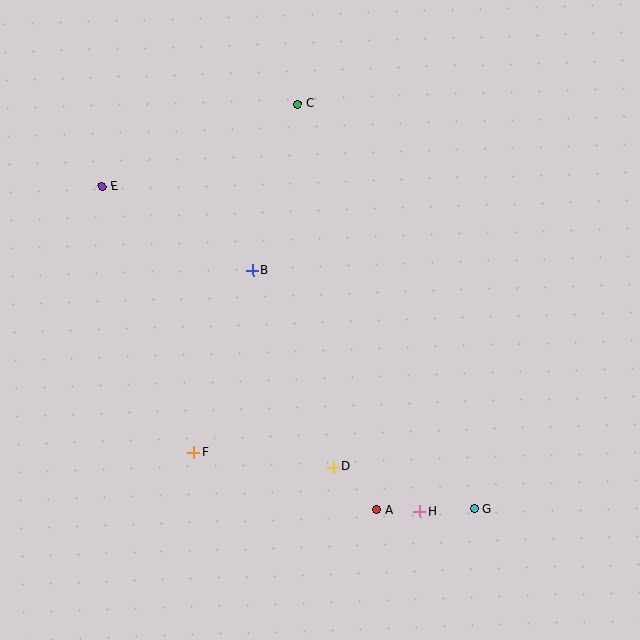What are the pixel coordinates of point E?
Point E is at (102, 186).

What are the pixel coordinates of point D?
Point D is at (333, 467).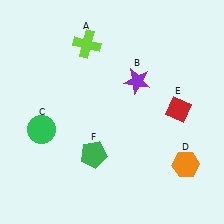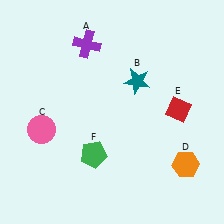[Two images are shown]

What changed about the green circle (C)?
In Image 1, C is green. In Image 2, it changed to pink.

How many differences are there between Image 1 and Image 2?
There are 3 differences between the two images.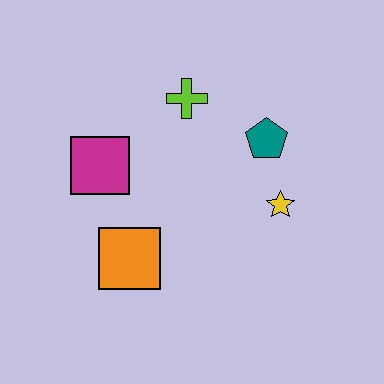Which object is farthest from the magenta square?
The yellow star is farthest from the magenta square.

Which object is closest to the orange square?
The magenta square is closest to the orange square.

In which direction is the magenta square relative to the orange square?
The magenta square is above the orange square.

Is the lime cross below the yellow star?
No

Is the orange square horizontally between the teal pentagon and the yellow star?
No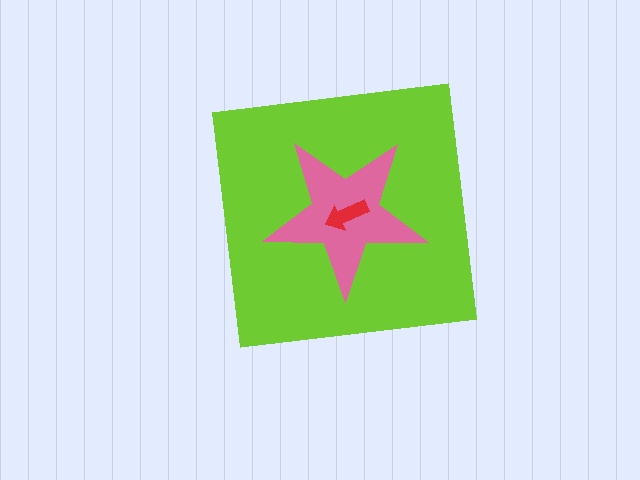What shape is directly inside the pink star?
The red arrow.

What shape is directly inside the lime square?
The pink star.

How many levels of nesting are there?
3.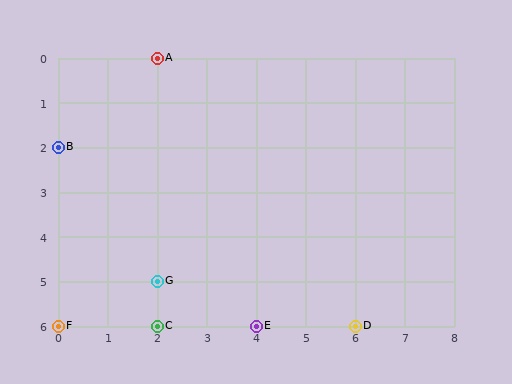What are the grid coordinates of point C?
Point C is at grid coordinates (2, 6).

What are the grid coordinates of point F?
Point F is at grid coordinates (0, 6).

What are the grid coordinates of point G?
Point G is at grid coordinates (2, 5).